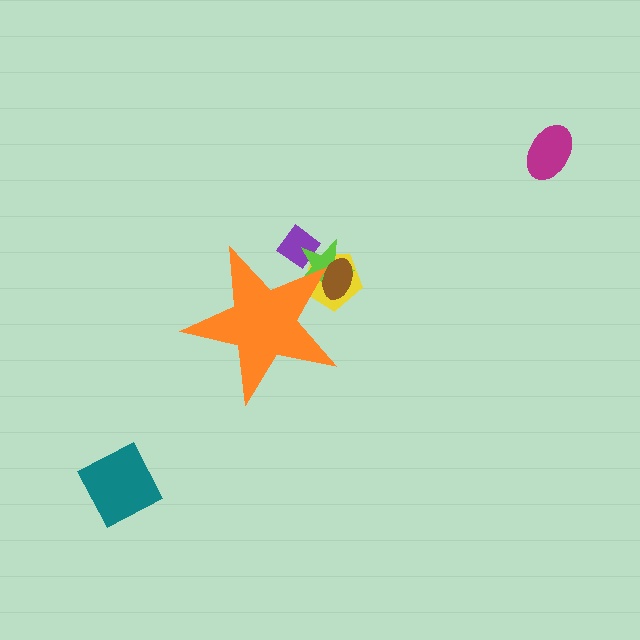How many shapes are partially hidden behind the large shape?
4 shapes are partially hidden.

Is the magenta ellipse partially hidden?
No, the magenta ellipse is fully visible.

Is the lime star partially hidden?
Yes, the lime star is partially hidden behind the orange star.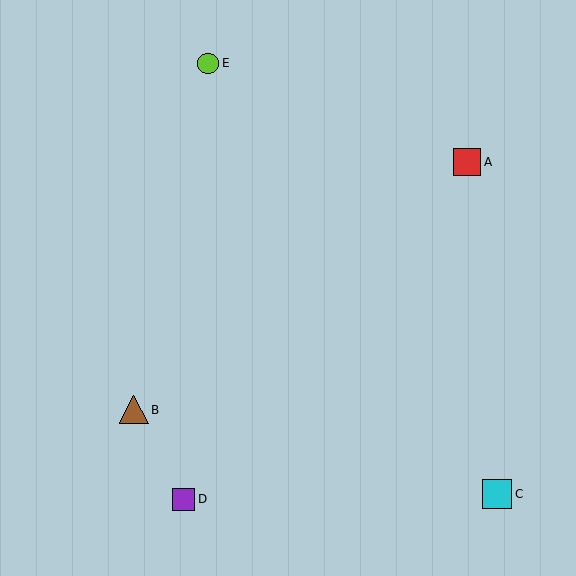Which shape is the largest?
The cyan square (labeled C) is the largest.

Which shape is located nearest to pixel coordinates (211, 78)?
The lime circle (labeled E) at (208, 63) is nearest to that location.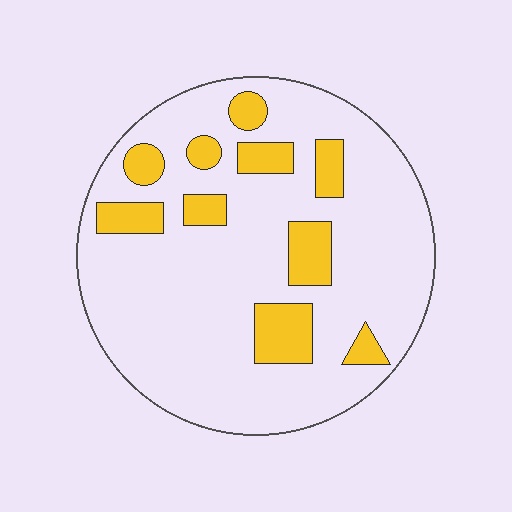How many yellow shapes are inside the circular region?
10.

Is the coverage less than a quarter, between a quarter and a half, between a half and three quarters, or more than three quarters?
Less than a quarter.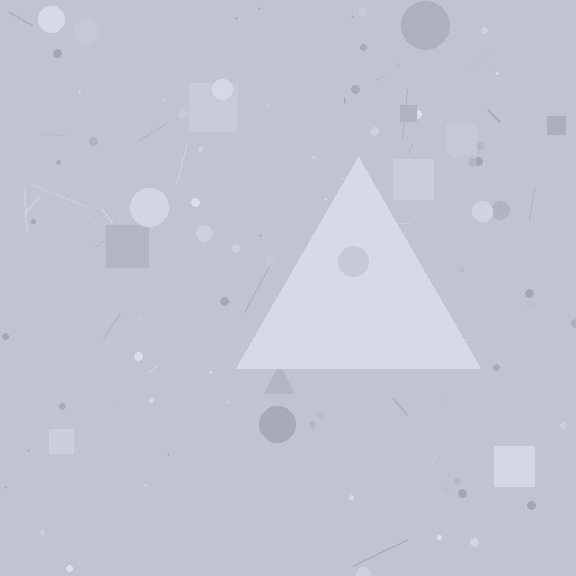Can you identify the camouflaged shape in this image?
The camouflaged shape is a triangle.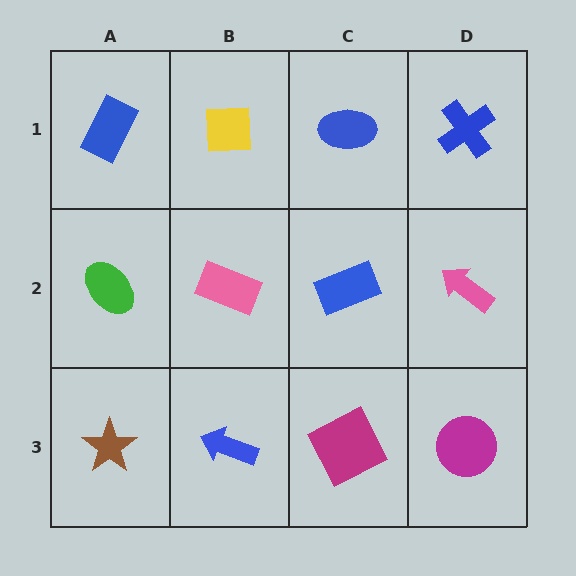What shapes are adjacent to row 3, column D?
A pink arrow (row 2, column D), a magenta square (row 3, column C).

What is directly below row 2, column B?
A blue arrow.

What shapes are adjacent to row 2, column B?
A yellow square (row 1, column B), a blue arrow (row 3, column B), a green ellipse (row 2, column A), a blue rectangle (row 2, column C).